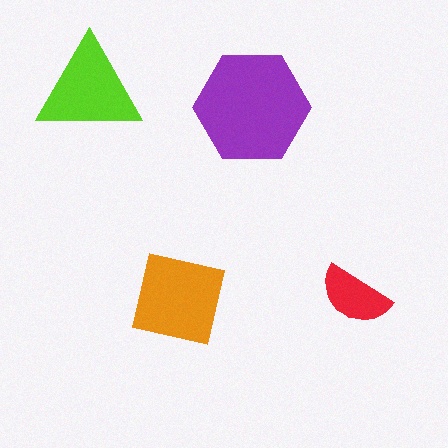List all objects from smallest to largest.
The red semicircle, the lime triangle, the orange square, the purple hexagon.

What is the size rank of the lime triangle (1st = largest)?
3rd.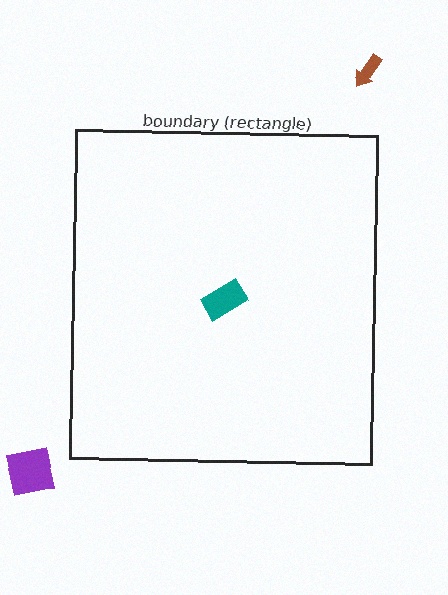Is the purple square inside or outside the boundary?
Outside.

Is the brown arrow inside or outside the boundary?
Outside.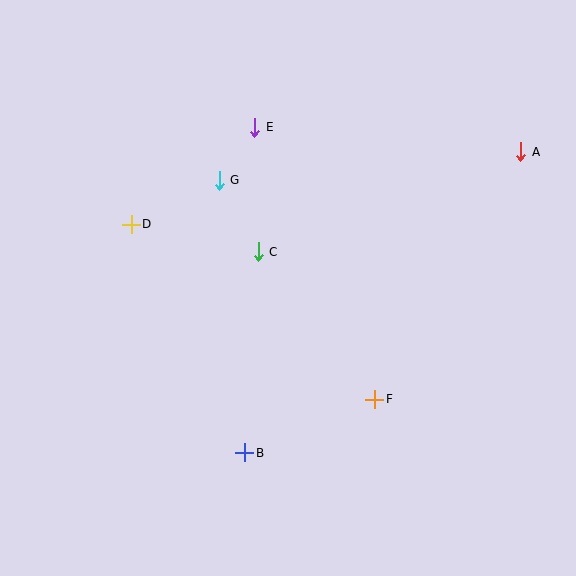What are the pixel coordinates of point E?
Point E is at (255, 127).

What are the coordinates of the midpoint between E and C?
The midpoint between E and C is at (257, 189).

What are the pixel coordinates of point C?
Point C is at (258, 252).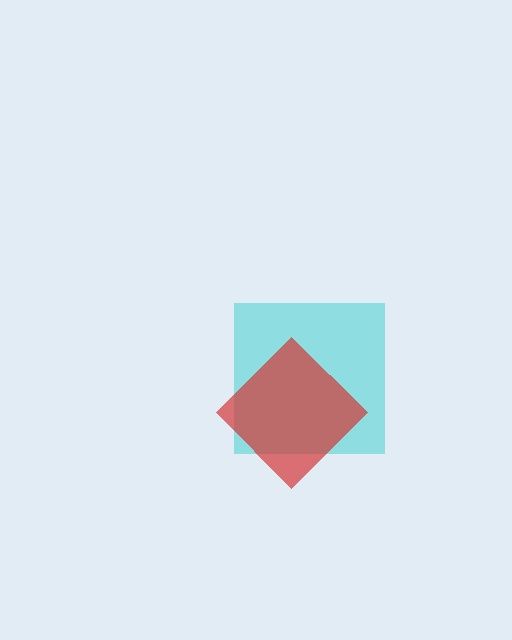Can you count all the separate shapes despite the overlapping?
Yes, there are 2 separate shapes.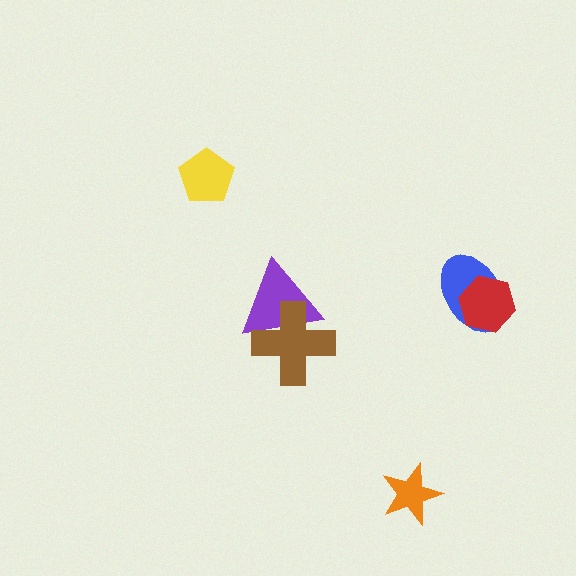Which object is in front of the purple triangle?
The brown cross is in front of the purple triangle.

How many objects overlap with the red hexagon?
1 object overlaps with the red hexagon.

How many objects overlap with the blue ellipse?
1 object overlaps with the blue ellipse.